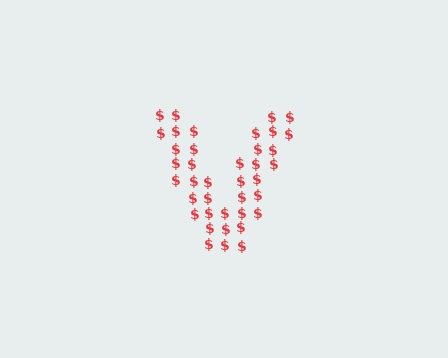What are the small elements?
The small elements are dollar signs.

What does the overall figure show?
The overall figure shows the letter V.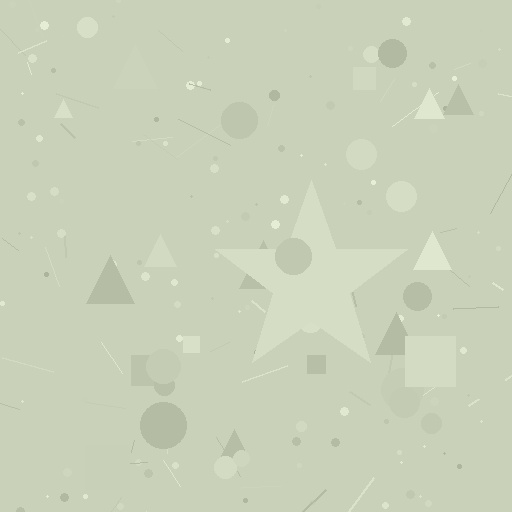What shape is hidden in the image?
A star is hidden in the image.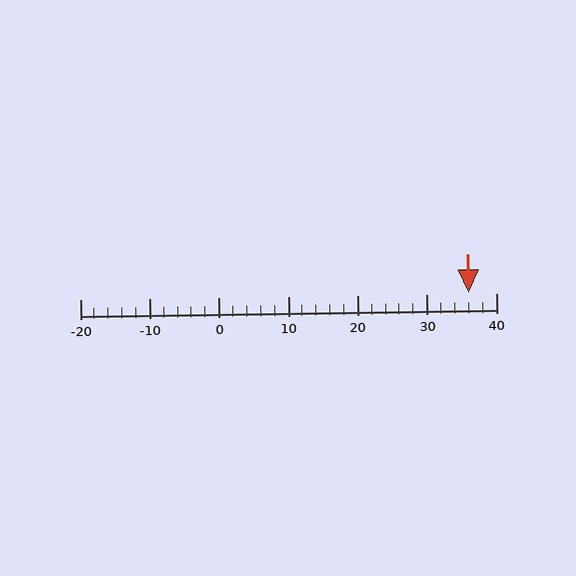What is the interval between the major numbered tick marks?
The major tick marks are spaced 10 units apart.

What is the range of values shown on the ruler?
The ruler shows values from -20 to 40.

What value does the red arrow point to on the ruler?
The red arrow points to approximately 36.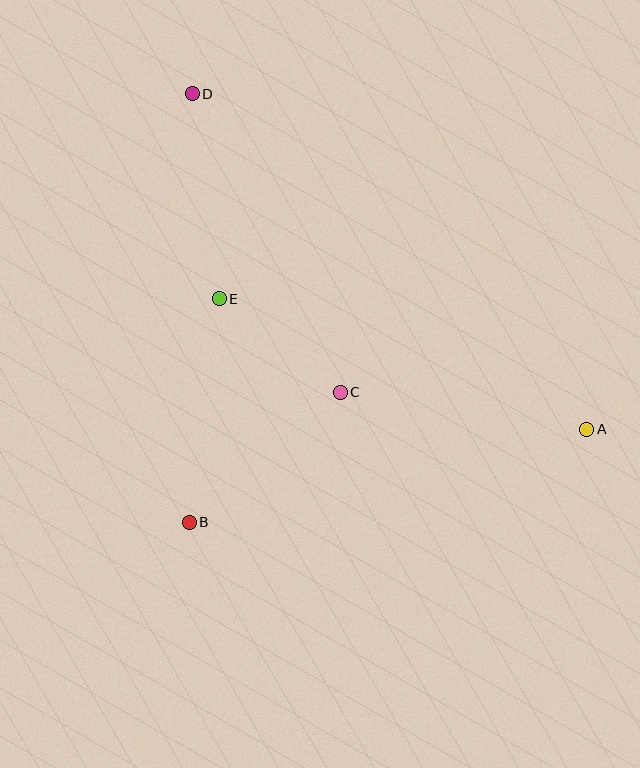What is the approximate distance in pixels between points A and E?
The distance between A and E is approximately 390 pixels.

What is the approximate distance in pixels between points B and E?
The distance between B and E is approximately 226 pixels.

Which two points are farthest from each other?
Points A and D are farthest from each other.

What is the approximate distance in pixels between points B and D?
The distance between B and D is approximately 429 pixels.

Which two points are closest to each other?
Points C and E are closest to each other.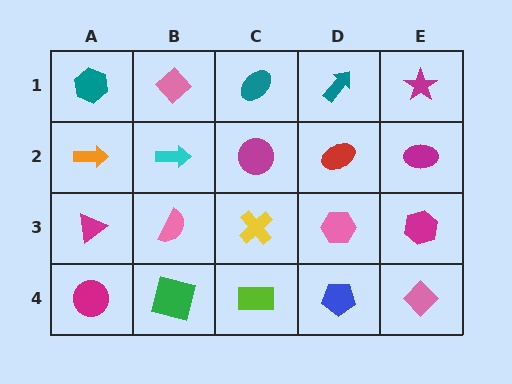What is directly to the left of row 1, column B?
A teal hexagon.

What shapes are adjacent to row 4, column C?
A yellow cross (row 3, column C), a green square (row 4, column B), a blue pentagon (row 4, column D).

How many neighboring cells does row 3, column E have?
3.